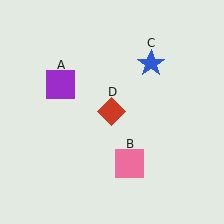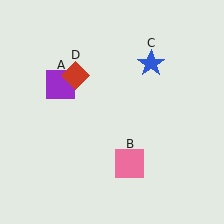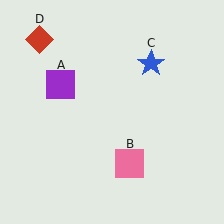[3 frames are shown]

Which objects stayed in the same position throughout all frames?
Purple square (object A) and pink square (object B) and blue star (object C) remained stationary.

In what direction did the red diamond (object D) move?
The red diamond (object D) moved up and to the left.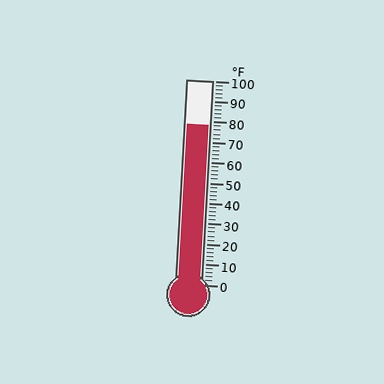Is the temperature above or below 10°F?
The temperature is above 10°F.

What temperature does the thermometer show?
The thermometer shows approximately 78°F.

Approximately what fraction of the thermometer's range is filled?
The thermometer is filled to approximately 80% of its range.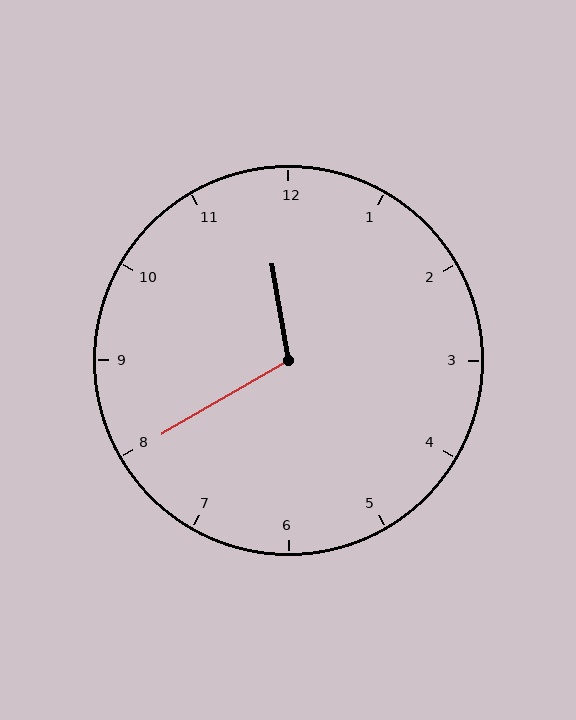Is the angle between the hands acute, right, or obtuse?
It is obtuse.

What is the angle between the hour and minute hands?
Approximately 110 degrees.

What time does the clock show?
11:40.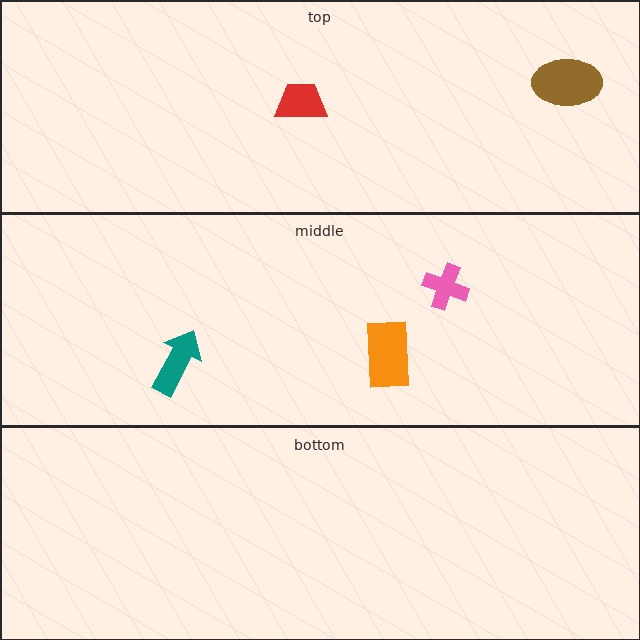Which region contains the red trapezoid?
The top region.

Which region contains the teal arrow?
The middle region.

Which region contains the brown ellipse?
The top region.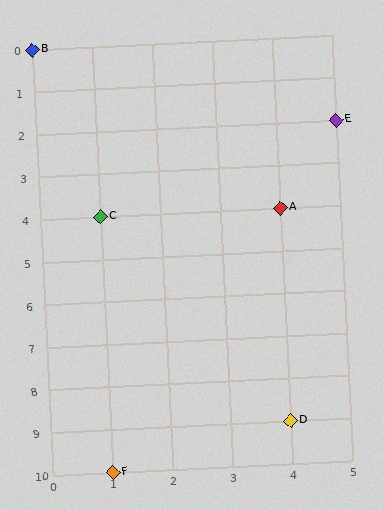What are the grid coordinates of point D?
Point D is at grid coordinates (4, 9).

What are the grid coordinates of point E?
Point E is at grid coordinates (5, 2).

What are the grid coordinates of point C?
Point C is at grid coordinates (1, 4).